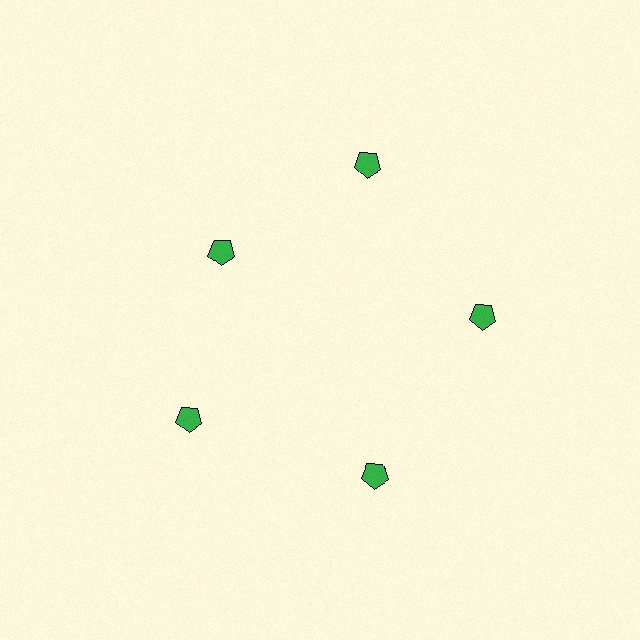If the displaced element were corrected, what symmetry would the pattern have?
It would have 5-fold rotational symmetry — the pattern would map onto itself every 72 degrees.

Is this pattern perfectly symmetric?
No. The 5 green pentagons are arranged in a ring, but one element near the 10 o'clock position is pulled inward toward the center, breaking the 5-fold rotational symmetry.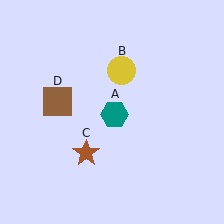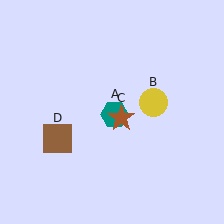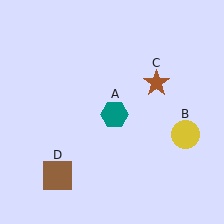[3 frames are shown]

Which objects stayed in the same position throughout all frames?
Teal hexagon (object A) remained stationary.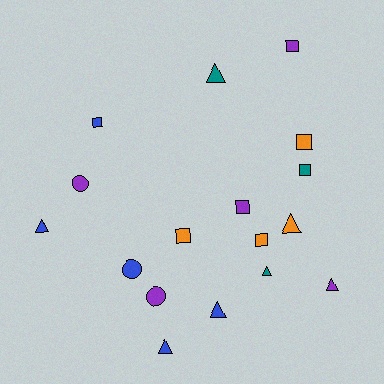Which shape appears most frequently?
Triangle, with 7 objects.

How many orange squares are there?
There are 3 orange squares.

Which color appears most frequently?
Blue, with 5 objects.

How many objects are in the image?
There are 17 objects.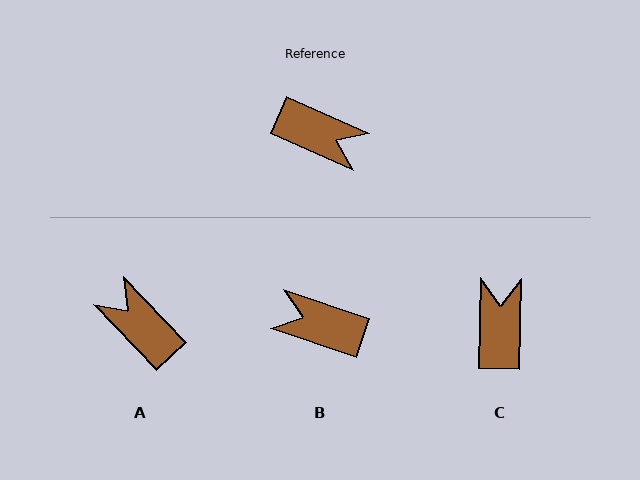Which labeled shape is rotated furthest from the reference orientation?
B, about 175 degrees away.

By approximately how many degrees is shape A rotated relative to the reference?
Approximately 158 degrees counter-clockwise.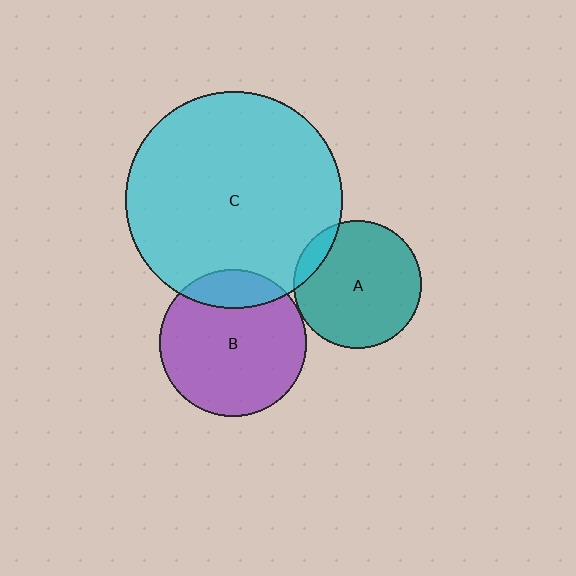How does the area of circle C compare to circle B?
Approximately 2.2 times.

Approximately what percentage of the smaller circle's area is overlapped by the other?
Approximately 10%.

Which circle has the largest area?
Circle C (cyan).